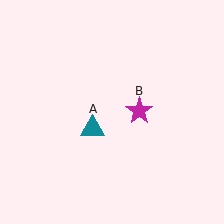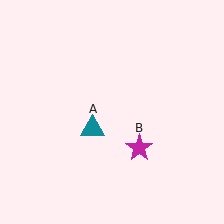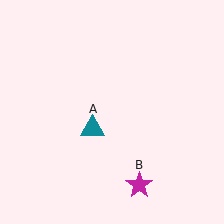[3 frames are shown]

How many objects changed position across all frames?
1 object changed position: magenta star (object B).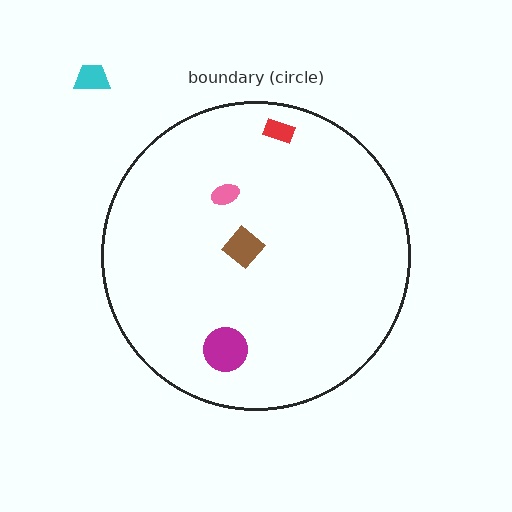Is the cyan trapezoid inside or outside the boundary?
Outside.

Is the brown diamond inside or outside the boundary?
Inside.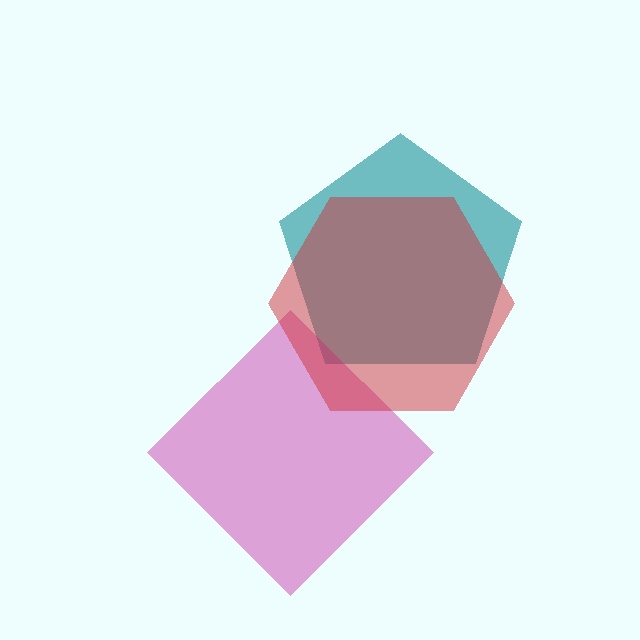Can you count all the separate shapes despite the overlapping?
Yes, there are 3 separate shapes.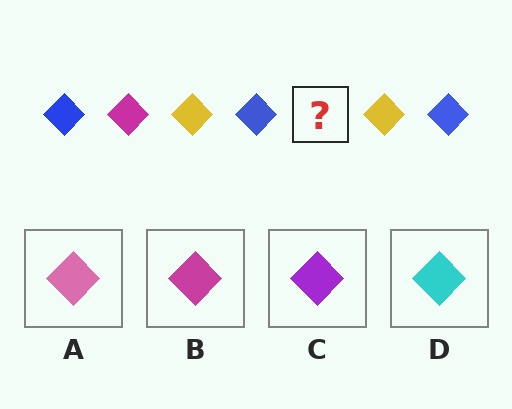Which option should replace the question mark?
Option B.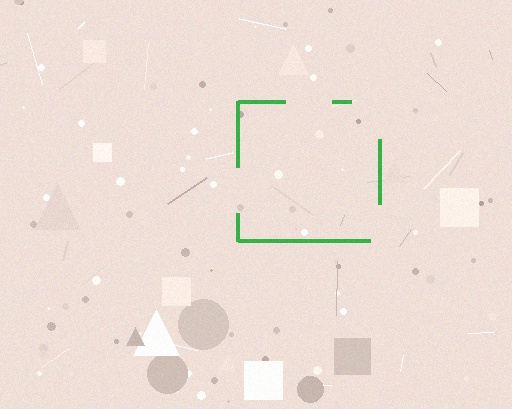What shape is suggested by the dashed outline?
The dashed outline suggests a square.